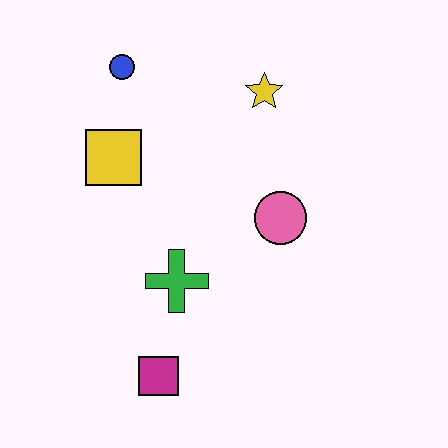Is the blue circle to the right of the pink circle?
No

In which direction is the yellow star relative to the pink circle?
The yellow star is above the pink circle.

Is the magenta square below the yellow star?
Yes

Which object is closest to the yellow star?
The pink circle is closest to the yellow star.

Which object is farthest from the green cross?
The blue circle is farthest from the green cross.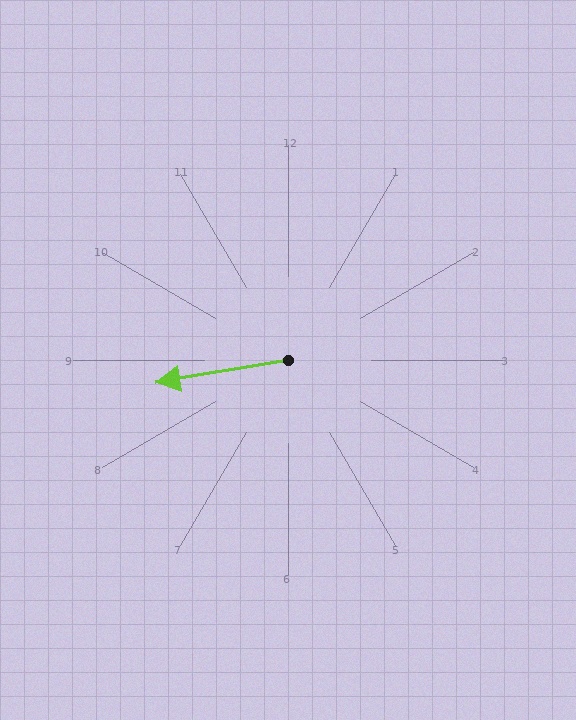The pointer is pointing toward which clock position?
Roughly 9 o'clock.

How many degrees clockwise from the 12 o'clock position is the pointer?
Approximately 260 degrees.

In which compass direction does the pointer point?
West.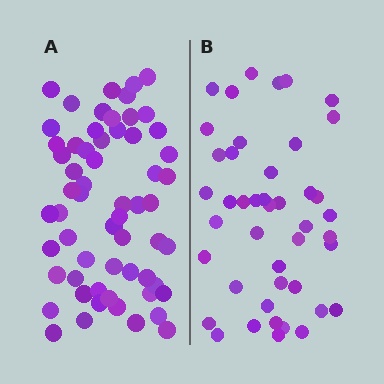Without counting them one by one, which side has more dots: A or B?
Region A (the left region) has more dots.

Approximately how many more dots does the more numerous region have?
Region A has approximately 15 more dots than region B.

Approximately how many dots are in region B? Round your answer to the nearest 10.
About 40 dots. (The exact count is 44, which rounds to 40.)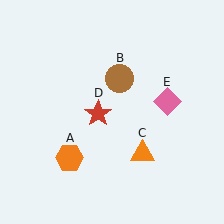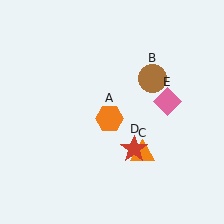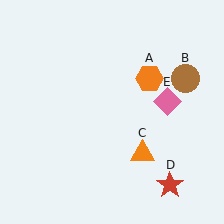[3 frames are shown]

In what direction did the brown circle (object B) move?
The brown circle (object B) moved right.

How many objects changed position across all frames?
3 objects changed position: orange hexagon (object A), brown circle (object B), red star (object D).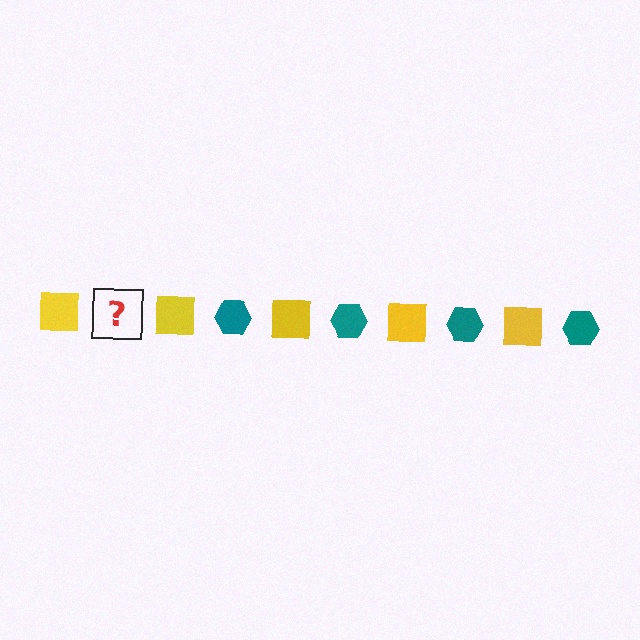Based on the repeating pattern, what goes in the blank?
The blank should be a teal hexagon.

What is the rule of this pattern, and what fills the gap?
The rule is that the pattern alternates between yellow square and teal hexagon. The gap should be filled with a teal hexagon.